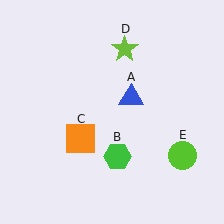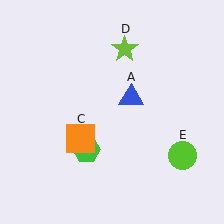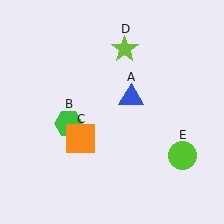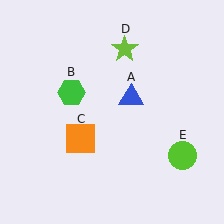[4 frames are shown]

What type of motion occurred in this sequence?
The green hexagon (object B) rotated clockwise around the center of the scene.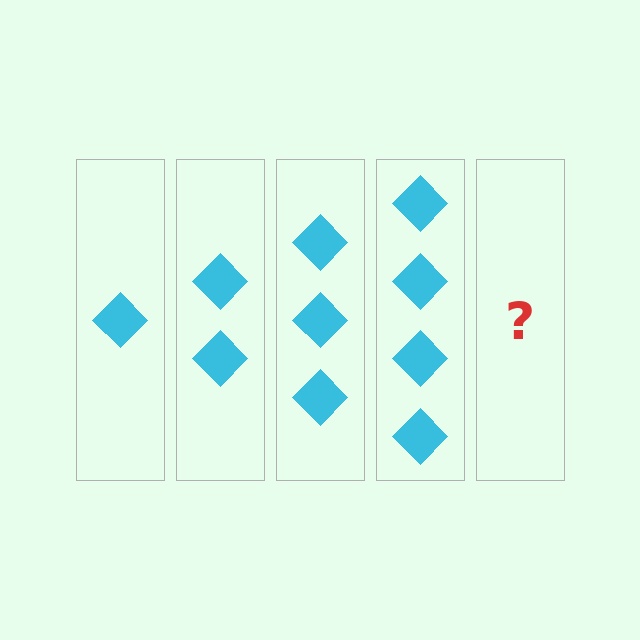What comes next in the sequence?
The next element should be 5 diamonds.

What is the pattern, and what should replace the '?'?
The pattern is that each step adds one more diamond. The '?' should be 5 diamonds.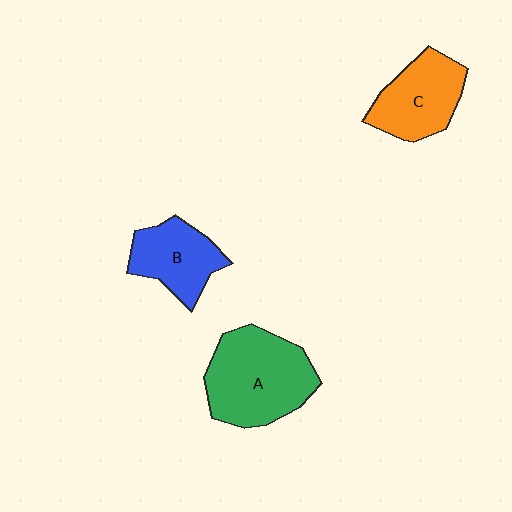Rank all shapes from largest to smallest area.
From largest to smallest: A (green), C (orange), B (blue).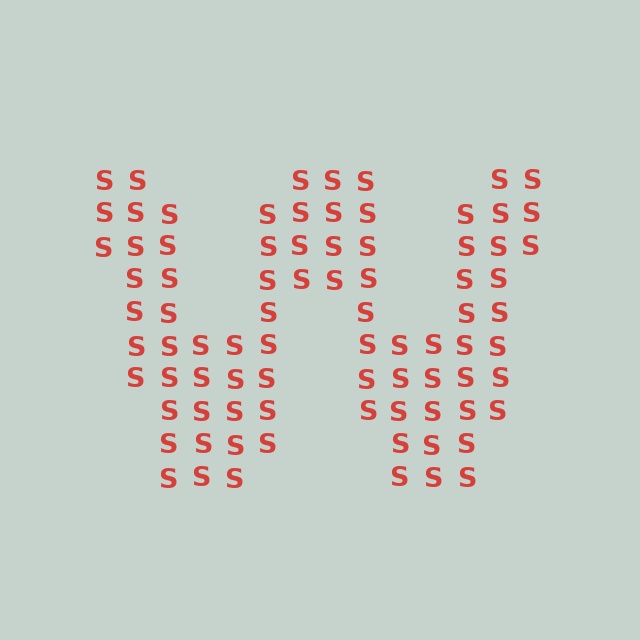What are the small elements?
The small elements are letter S's.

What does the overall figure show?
The overall figure shows the letter W.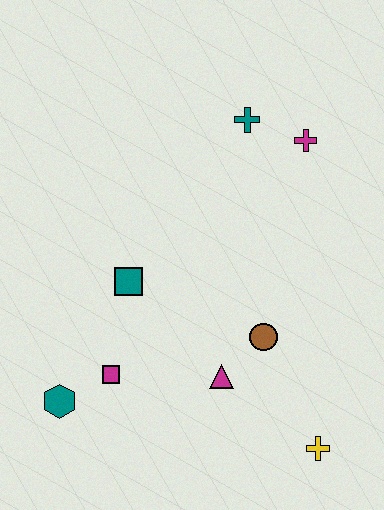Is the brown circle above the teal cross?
No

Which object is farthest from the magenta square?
The magenta cross is farthest from the magenta square.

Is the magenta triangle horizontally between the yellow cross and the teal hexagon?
Yes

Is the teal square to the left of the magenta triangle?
Yes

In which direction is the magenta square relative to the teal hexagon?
The magenta square is to the right of the teal hexagon.